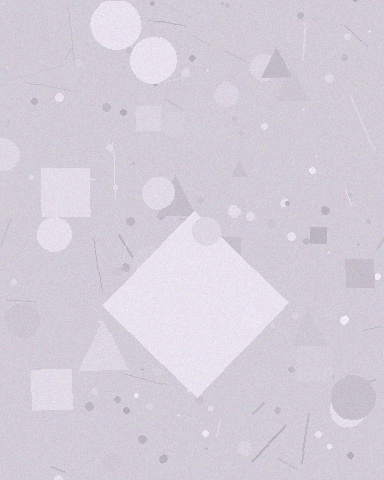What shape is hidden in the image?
A diamond is hidden in the image.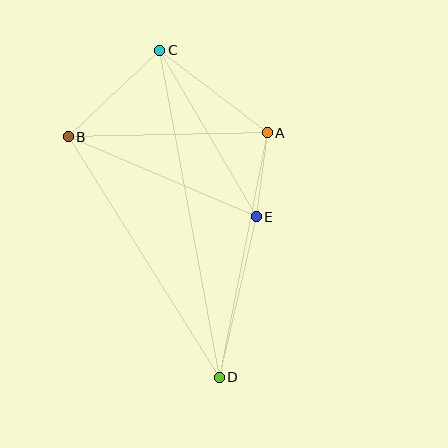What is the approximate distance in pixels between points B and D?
The distance between B and D is approximately 284 pixels.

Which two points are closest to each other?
Points A and E are closest to each other.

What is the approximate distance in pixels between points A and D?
The distance between A and D is approximately 250 pixels.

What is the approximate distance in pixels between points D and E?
The distance between D and E is approximately 165 pixels.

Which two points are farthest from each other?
Points C and D are farthest from each other.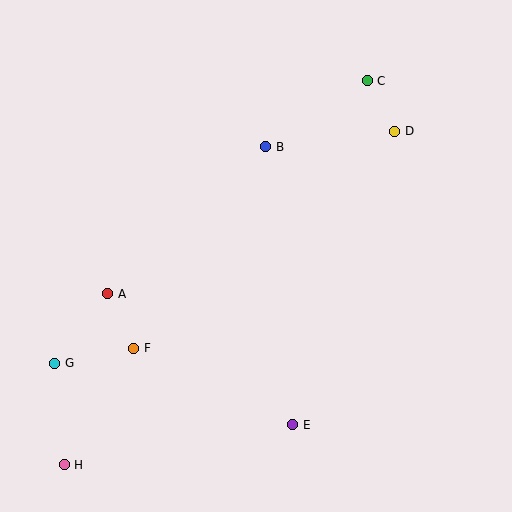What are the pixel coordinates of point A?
Point A is at (108, 294).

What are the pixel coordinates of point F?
Point F is at (134, 348).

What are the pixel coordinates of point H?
Point H is at (64, 465).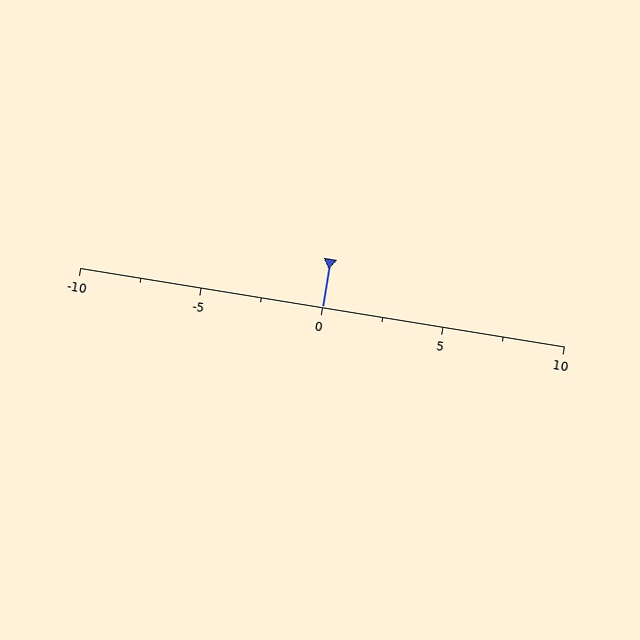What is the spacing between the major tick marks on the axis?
The major ticks are spaced 5 apart.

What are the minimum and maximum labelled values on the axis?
The axis runs from -10 to 10.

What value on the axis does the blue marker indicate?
The marker indicates approximately 0.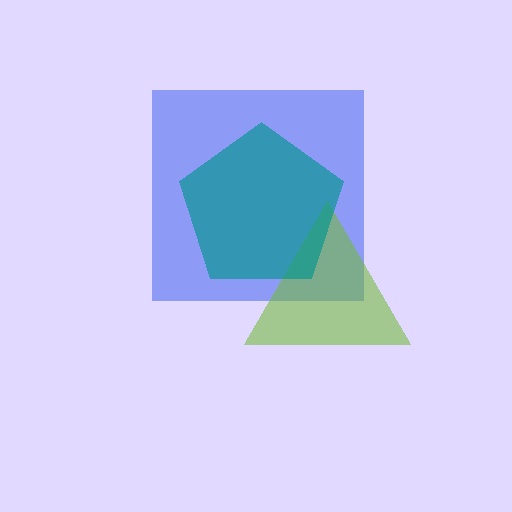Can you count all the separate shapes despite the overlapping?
Yes, there are 3 separate shapes.